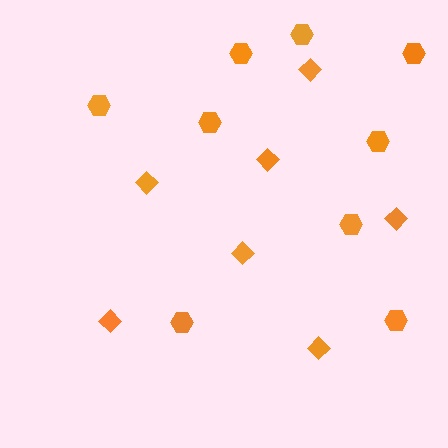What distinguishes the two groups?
There are 2 groups: one group of hexagons (9) and one group of diamonds (7).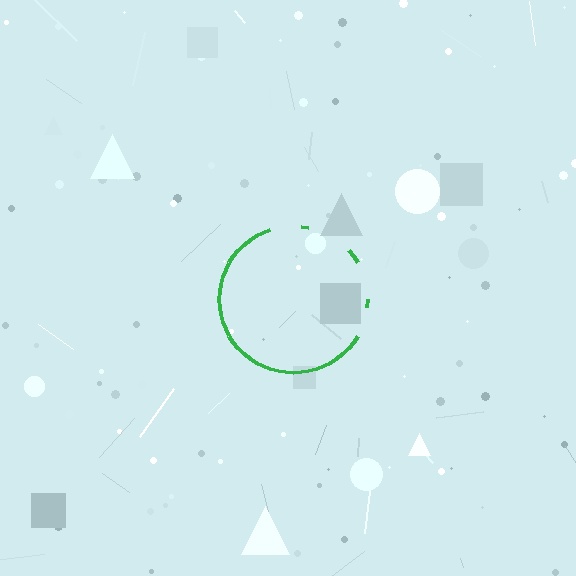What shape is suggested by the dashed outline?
The dashed outline suggests a circle.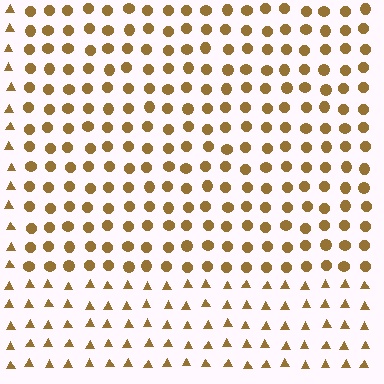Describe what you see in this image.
The image is filled with small brown elements arranged in a uniform grid. A rectangle-shaped region contains circles, while the surrounding area contains triangles. The boundary is defined purely by the change in element shape.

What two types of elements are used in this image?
The image uses circles inside the rectangle region and triangles outside it.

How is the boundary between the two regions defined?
The boundary is defined by a change in element shape: circles inside vs. triangles outside. All elements share the same color and spacing.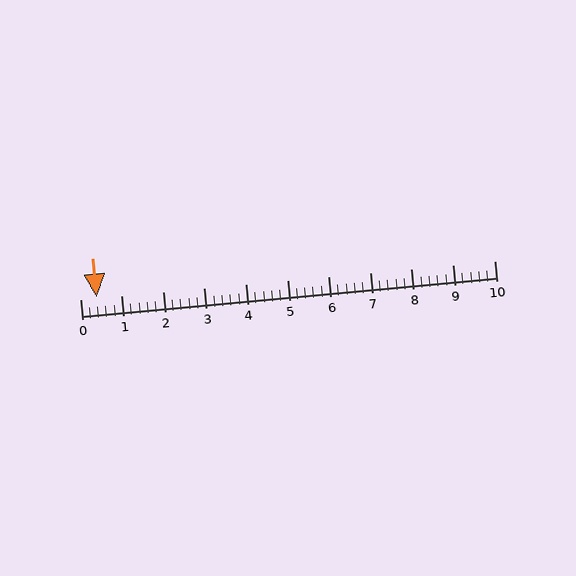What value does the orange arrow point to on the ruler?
The orange arrow points to approximately 0.4.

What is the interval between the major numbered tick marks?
The major tick marks are spaced 1 units apart.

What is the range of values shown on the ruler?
The ruler shows values from 0 to 10.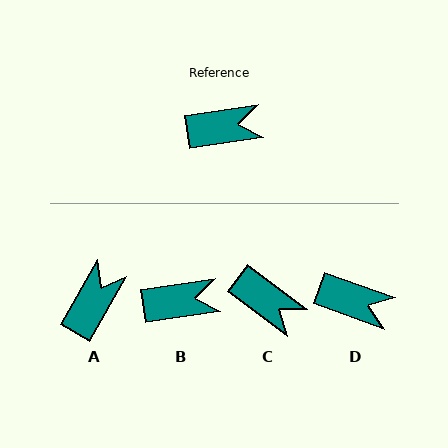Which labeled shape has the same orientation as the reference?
B.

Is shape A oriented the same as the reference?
No, it is off by about 51 degrees.